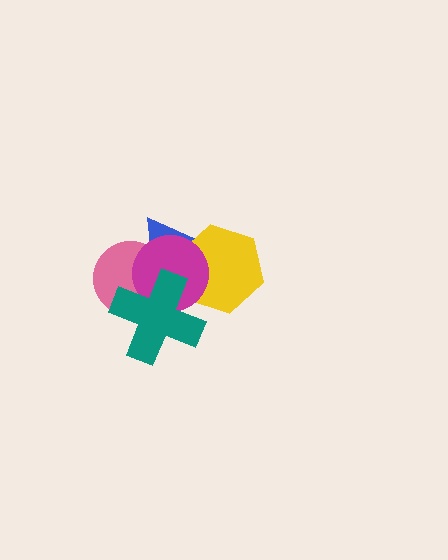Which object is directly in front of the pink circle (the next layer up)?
The blue triangle is directly in front of the pink circle.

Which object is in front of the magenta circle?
The teal cross is in front of the magenta circle.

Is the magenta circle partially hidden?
Yes, it is partially covered by another shape.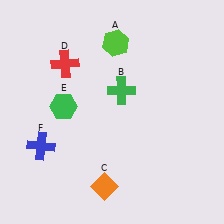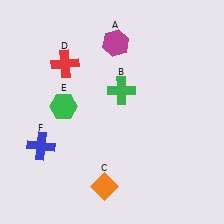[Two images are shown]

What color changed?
The hexagon (A) changed from lime in Image 1 to magenta in Image 2.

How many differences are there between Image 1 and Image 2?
There is 1 difference between the two images.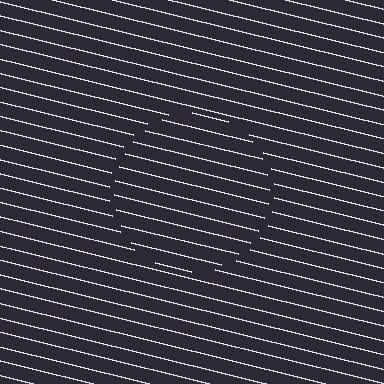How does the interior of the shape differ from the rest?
The interior of the shape contains the same grating, shifted by half a period — the contour is defined by the phase discontinuity where line-ends from the inner and outer gratings abut.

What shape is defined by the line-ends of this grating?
An illusory circle. The interior of the shape contains the same grating, shifted by half a period — the contour is defined by the phase discontinuity where line-ends from the inner and outer gratings abut.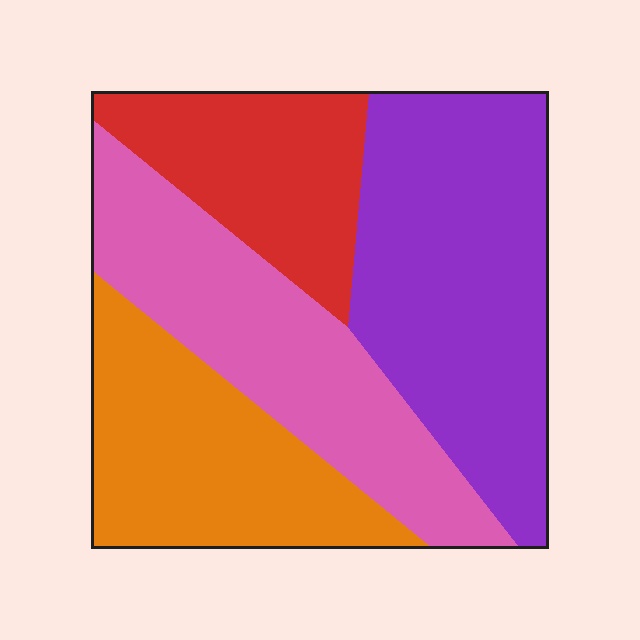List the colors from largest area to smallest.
From largest to smallest: purple, pink, orange, red.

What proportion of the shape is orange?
Orange takes up about one quarter (1/4) of the shape.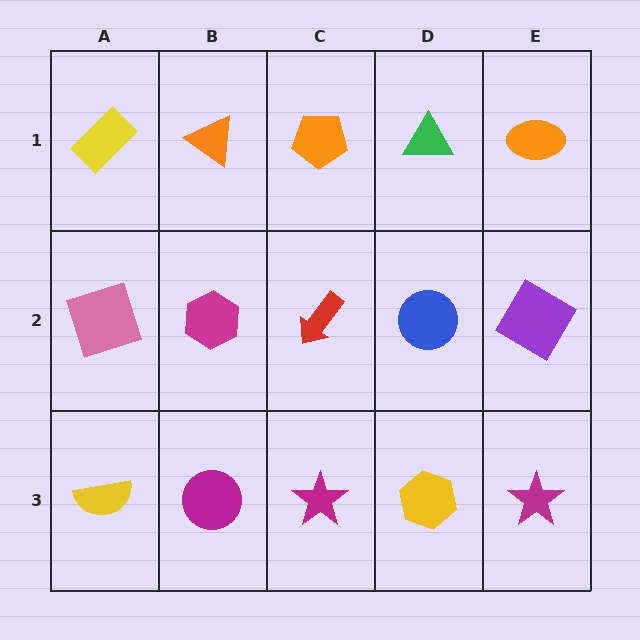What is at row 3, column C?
A magenta star.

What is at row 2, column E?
A purple diamond.